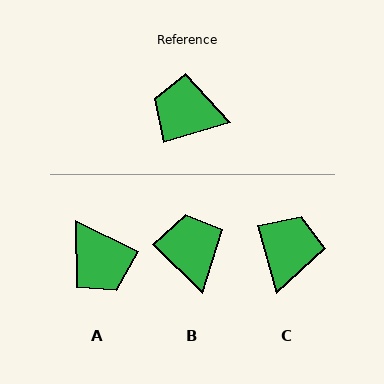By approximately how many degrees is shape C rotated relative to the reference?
Approximately 91 degrees clockwise.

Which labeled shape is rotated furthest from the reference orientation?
A, about 138 degrees away.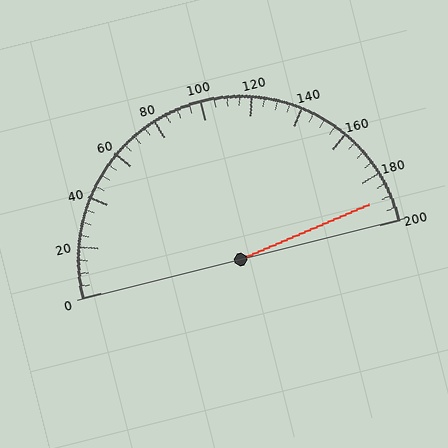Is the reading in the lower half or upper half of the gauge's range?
The reading is in the upper half of the range (0 to 200).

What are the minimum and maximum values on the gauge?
The gauge ranges from 0 to 200.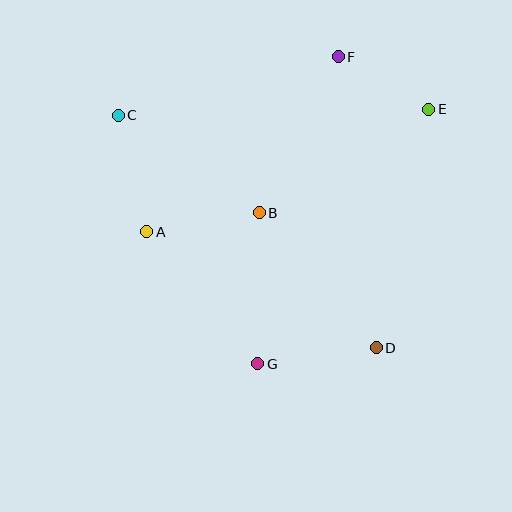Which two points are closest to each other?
Points E and F are closest to each other.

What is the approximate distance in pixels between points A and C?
The distance between A and C is approximately 120 pixels.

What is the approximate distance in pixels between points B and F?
The distance between B and F is approximately 175 pixels.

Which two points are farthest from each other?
Points C and D are farthest from each other.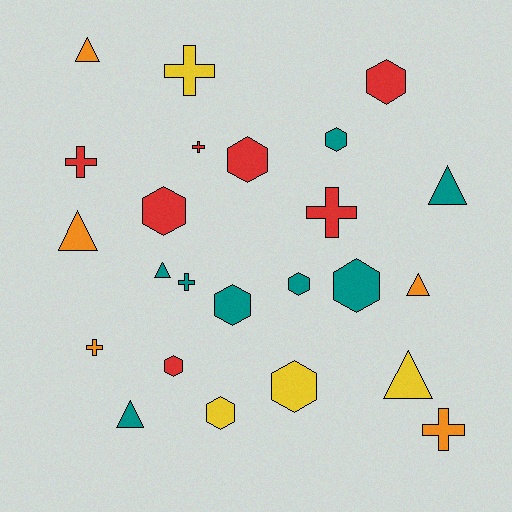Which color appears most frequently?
Teal, with 8 objects.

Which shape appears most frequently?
Hexagon, with 10 objects.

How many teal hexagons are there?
There are 4 teal hexagons.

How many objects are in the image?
There are 24 objects.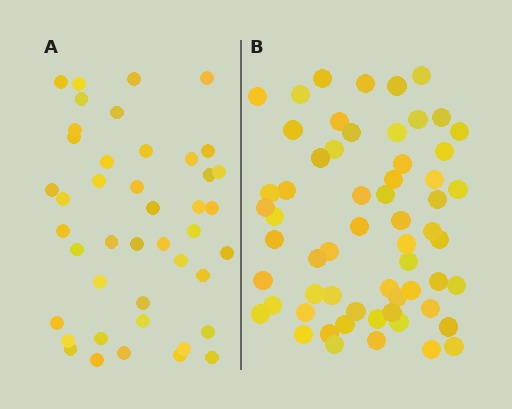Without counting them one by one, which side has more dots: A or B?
Region B (the right region) has more dots.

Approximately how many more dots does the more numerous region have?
Region B has approximately 15 more dots than region A.